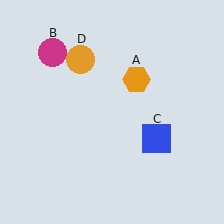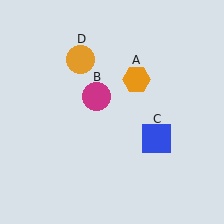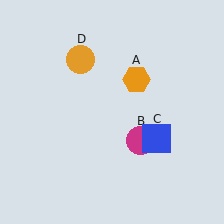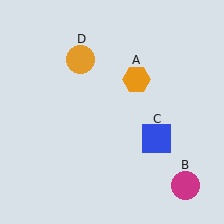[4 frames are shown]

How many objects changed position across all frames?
1 object changed position: magenta circle (object B).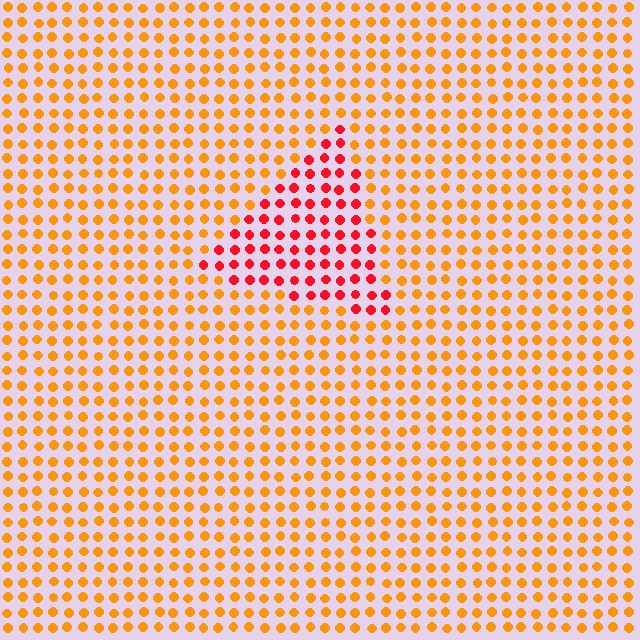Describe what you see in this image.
The image is filled with small orange elements in a uniform arrangement. A triangle-shaped region is visible where the elements are tinted to a slightly different hue, forming a subtle color boundary.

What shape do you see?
I see a triangle.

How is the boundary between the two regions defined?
The boundary is defined purely by a slight shift in hue (about 41 degrees). Spacing, size, and orientation are identical on both sides.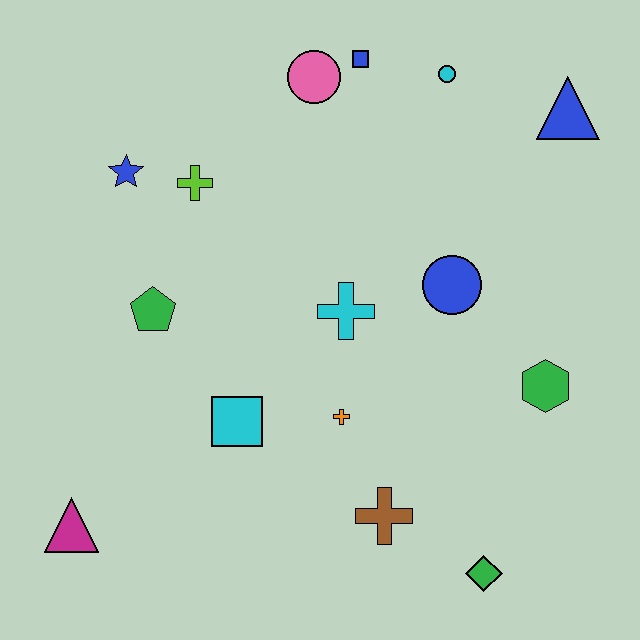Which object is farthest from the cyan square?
The blue triangle is farthest from the cyan square.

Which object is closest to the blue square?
The pink circle is closest to the blue square.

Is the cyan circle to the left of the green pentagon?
No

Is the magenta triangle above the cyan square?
No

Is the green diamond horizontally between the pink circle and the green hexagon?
Yes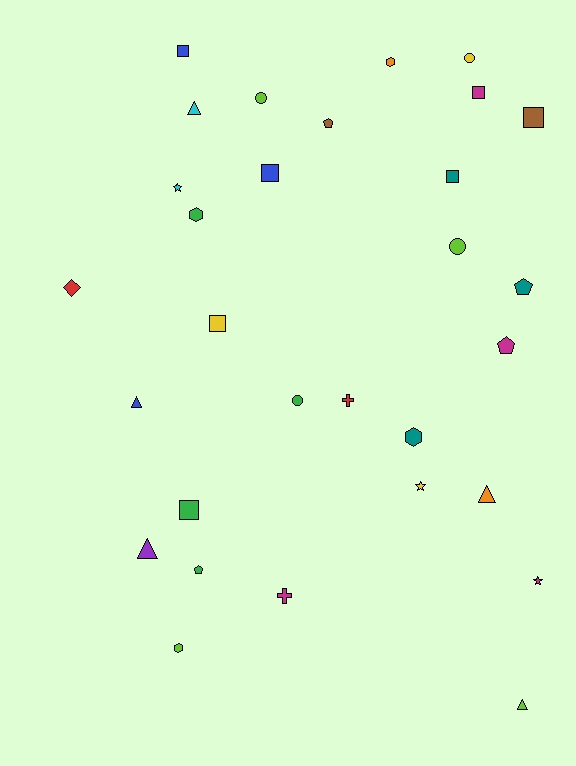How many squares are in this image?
There are 7 squares.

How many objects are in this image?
There are 30 objects.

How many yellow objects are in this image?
There are 3 yellow objects.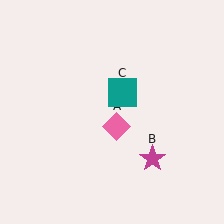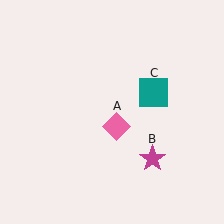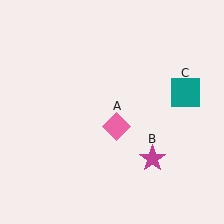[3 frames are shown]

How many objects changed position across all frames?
1 object changed position: teal square (object C).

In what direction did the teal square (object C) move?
The teal square (object C) moved right.